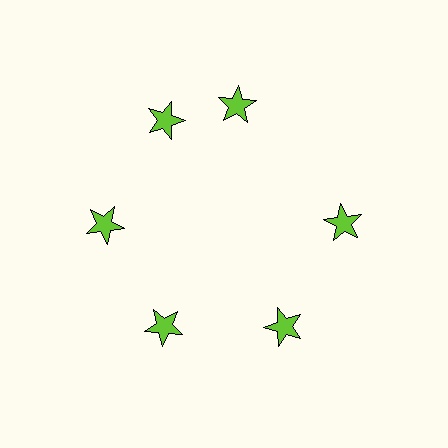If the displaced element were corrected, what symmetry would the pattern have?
It would have 6-fold rotational symmetry — the pattern would map onto itself every 60 degrees.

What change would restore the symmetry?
The symmetry would be restored by rotating it back into even spacing with its neighbors so that all 6 stars sit at equal angles and equal distance from the center.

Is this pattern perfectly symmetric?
No. The 6 lime stars are arranged in a ring, but one element near the 1 o'clock position is rotated out of alignment along the ring, breaking the 6-fold rotational symmetry.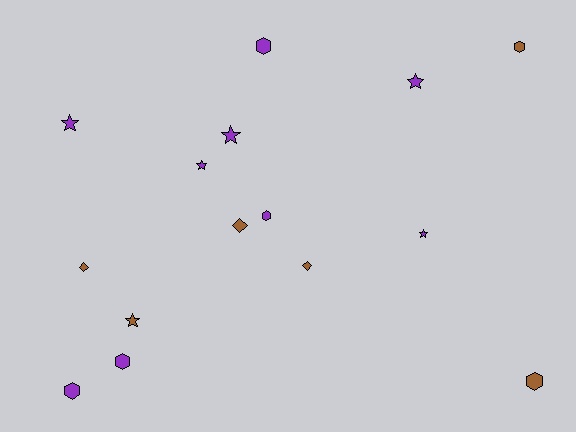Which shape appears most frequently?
Star, with 6 objects.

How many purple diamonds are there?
There are no purple diamonds.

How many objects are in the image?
There are 15 objects.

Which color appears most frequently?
Purple, with 9 objects.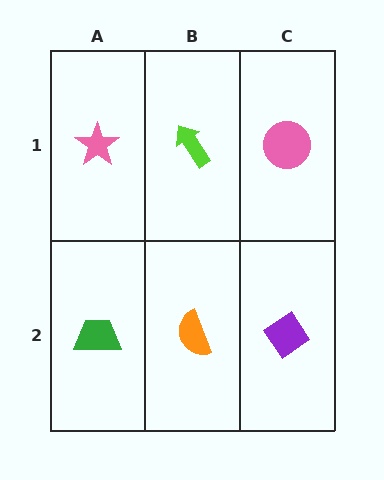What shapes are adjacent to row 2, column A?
A pink star (row 1, column A), an orange semicircle (row 2, column B).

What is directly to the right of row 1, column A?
A lime arrow.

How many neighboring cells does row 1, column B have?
3.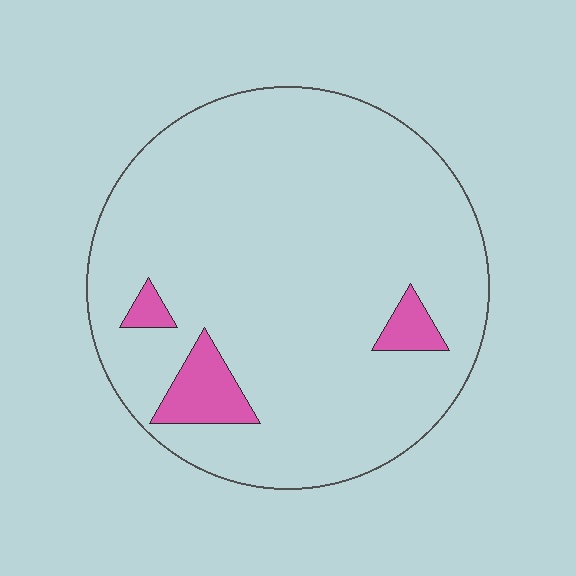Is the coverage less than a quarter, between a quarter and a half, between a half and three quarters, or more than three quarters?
Less than a quarter.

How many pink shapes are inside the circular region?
3.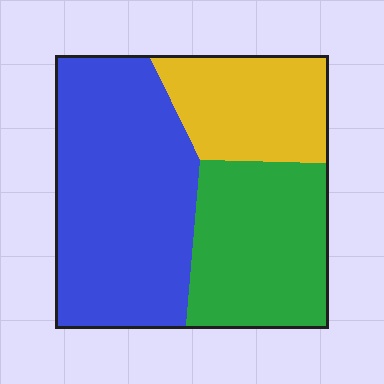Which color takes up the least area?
Yellow, at roughly 20%.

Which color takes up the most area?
Blue, at roughly 50%.